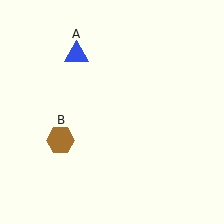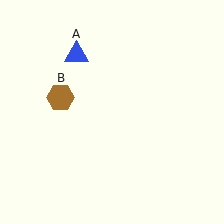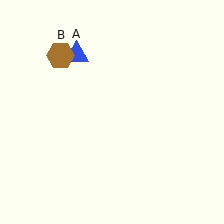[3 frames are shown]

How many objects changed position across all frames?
1 object changed position: brown hexagon (object B).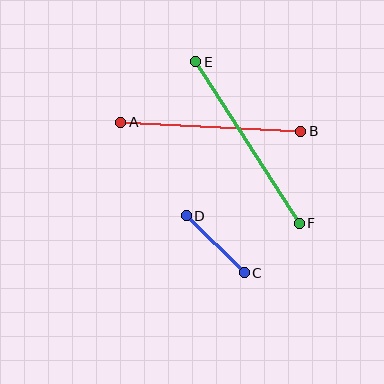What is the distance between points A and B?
The distance is approximately 180 pixels.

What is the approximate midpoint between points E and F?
The midpoint is at approximately (247, 142) pixels.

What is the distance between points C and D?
The distance is approximately 81 pixels.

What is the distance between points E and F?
The distance is approximately 192 pixels.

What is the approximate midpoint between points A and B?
The midpoint is at approximately (211, 127) pixels.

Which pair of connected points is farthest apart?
Points E and F are farthest apart.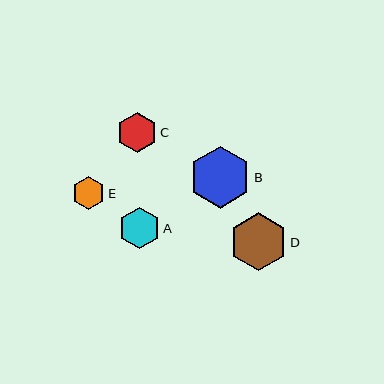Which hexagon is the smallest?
Hexagon E is the smallest with a size of approximately 33 pixels.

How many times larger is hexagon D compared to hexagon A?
Hexagon D is approximately 1.4 times the size of hexagon A.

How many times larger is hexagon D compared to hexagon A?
Hexagon D is approximately 1.4 times the size of hexagon A.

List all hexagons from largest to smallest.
From largest to smallest: B, D, A, C, E.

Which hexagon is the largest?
Hexagon B is the largest with a size of approximately 62 pixels.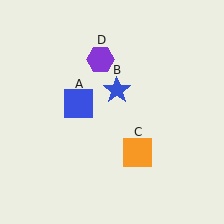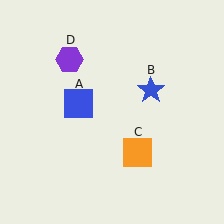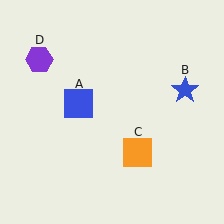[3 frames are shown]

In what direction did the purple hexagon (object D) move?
The purple hexagon (object D) moved left.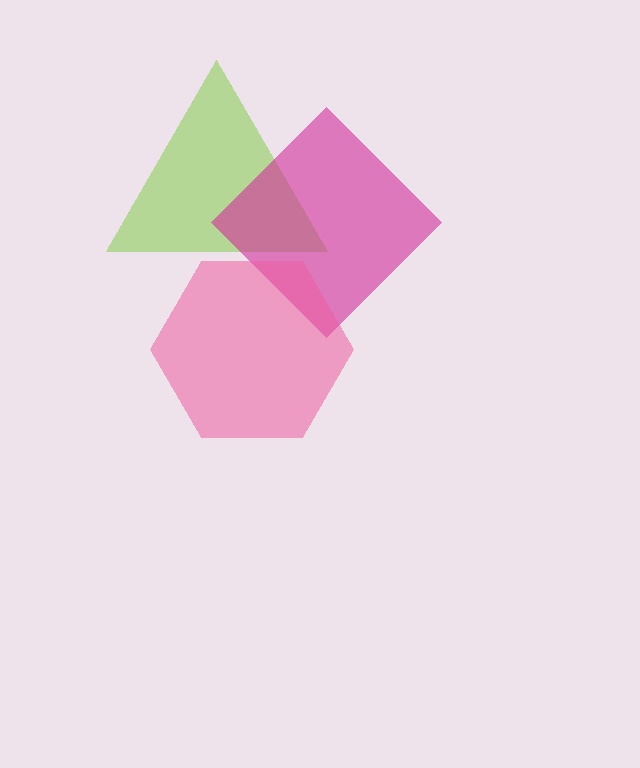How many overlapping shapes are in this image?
There are 3 overlapping shapes in the image.